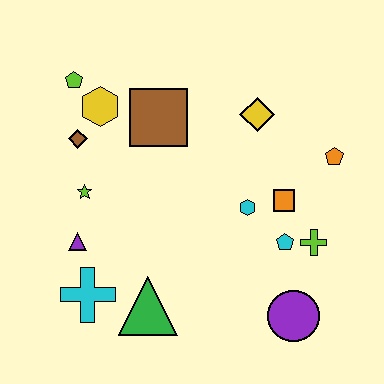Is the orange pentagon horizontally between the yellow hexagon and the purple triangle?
No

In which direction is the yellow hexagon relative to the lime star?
The yellow hexagon is above the lime star.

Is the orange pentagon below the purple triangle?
No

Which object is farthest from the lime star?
The orange pentagon is farthest from the lime star.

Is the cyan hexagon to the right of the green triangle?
Yes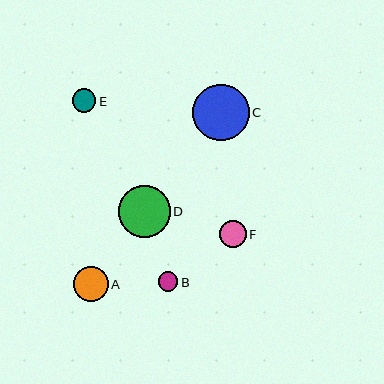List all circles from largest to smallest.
From largest to smallest: C, D, A, F, E, B.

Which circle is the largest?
Circle C is the largest with a size of approximately 57 pixels.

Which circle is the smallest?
Circle B is the smallest with a size of approximately 19 pixels.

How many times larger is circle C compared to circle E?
Circle C is approximately 2.4 times the size of circle E.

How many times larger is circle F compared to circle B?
Circle F is approximately 1.4 times the size of circle B.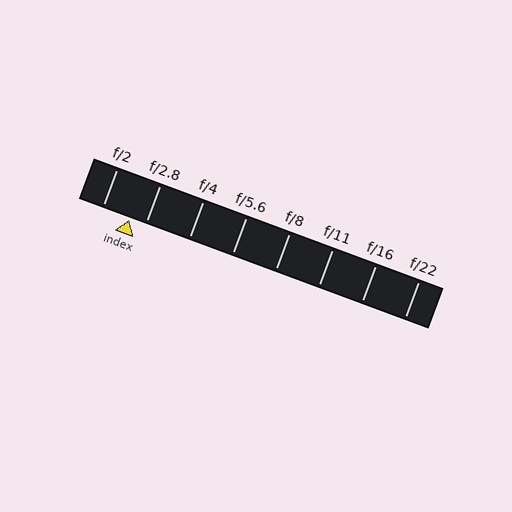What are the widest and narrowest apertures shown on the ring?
The widest aperture shown is f/2 and the narrowest is f/22.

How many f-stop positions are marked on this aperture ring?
There are 8 f-stop positions marked.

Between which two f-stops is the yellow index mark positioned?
The index mark is between f/2 and f/2.8.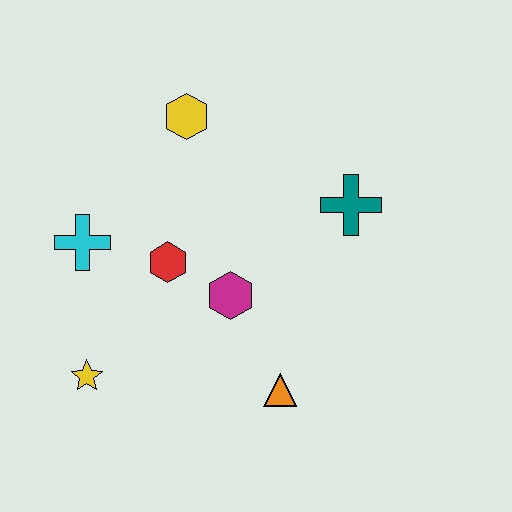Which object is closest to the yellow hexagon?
The red hexagon is closest to the yellow hexagon.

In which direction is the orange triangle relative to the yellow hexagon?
The orange triangle is below the yellow hexagon.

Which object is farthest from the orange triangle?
The yellow hexagon is farthest from the orange triangle.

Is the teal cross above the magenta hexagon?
Yes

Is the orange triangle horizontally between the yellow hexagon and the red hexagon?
No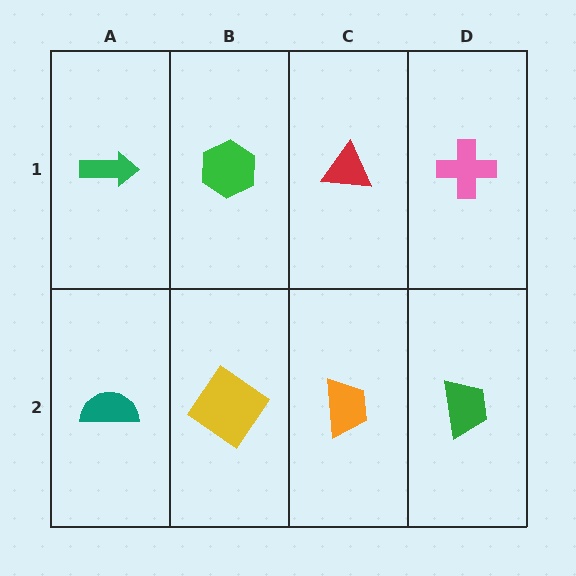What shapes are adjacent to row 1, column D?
A green trapezoid (row 2, column D), a red triangle (row 1, column C).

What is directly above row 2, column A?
A green arrow.